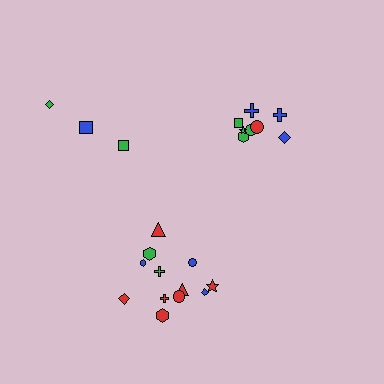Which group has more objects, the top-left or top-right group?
The top-right group.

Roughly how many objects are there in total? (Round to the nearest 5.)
Roughly 25 objects in total.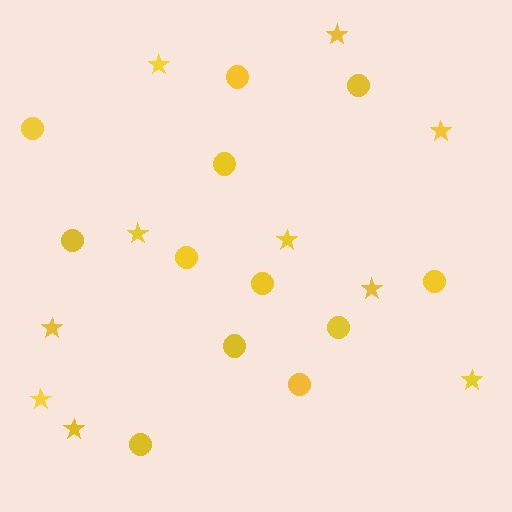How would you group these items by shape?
There are 2 groups: one group of circles (12) and one group of stars (10).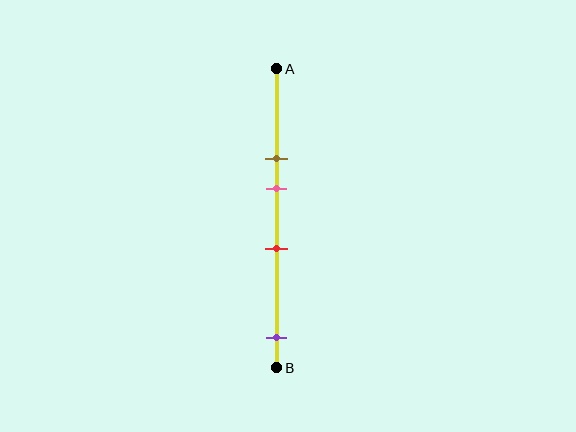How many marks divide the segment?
There are 4 marks dividing the segment.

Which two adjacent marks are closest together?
The brown and pink marks are the closest adjacent pair.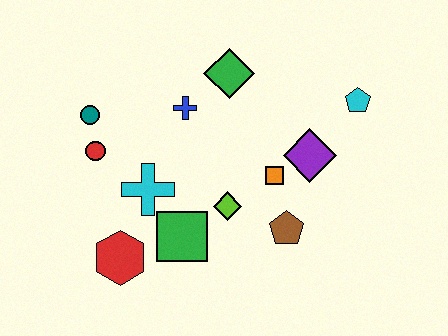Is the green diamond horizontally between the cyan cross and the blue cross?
No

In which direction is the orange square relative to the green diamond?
The orange square is below the green diamond.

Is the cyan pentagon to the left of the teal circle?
No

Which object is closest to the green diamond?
The blue cross is closest to the green diamond.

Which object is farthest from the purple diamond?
The teal circle is farthest from the purple diamond.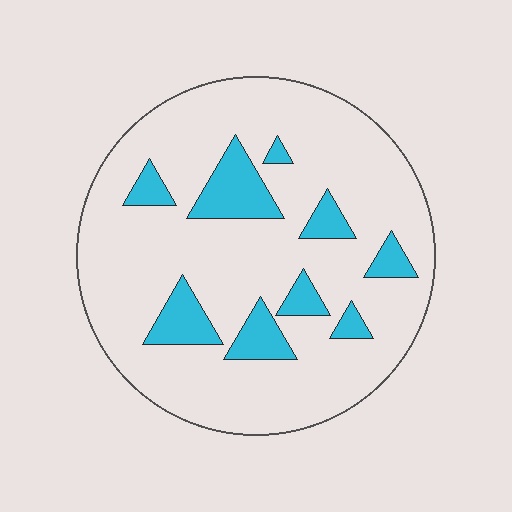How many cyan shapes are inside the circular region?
9.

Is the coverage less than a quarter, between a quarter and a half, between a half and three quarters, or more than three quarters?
Less than a quarter.